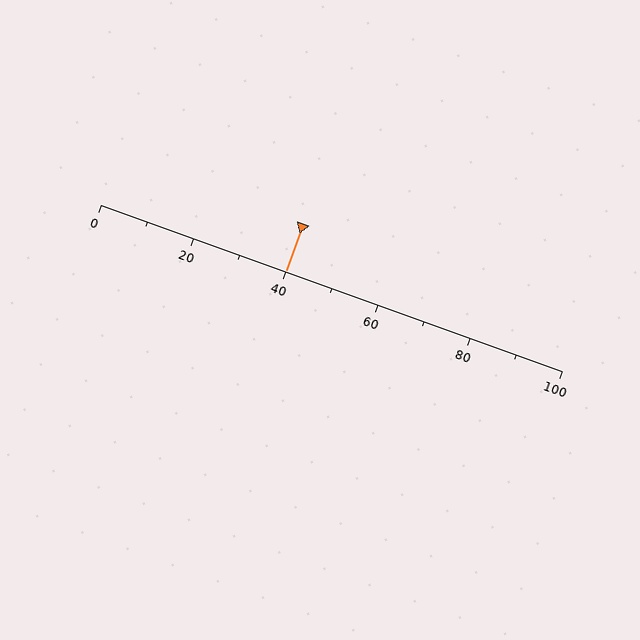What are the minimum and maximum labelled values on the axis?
The axis runs from 0 to 100.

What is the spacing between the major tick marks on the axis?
The major ticks are spaced 20 apart.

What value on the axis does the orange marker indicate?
The marker indicates approximately 40.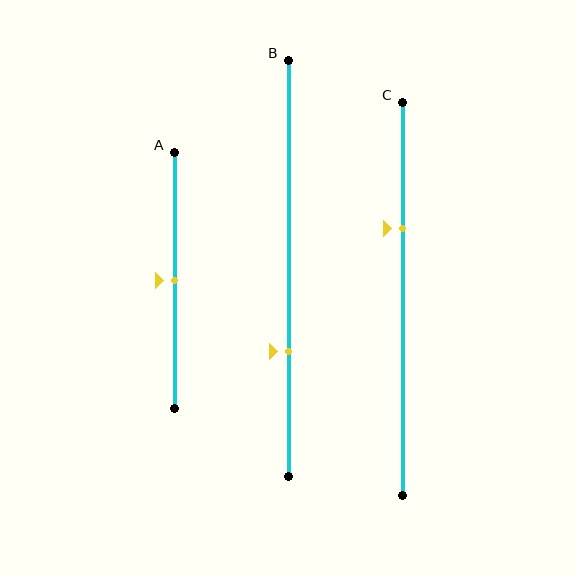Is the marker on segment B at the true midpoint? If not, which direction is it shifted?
No, the marker on segment B is shifted downward by about 20% of the segment length.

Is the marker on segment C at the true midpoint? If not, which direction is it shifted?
No, the marker on segment C is shifted upward by about 18% of the segment length.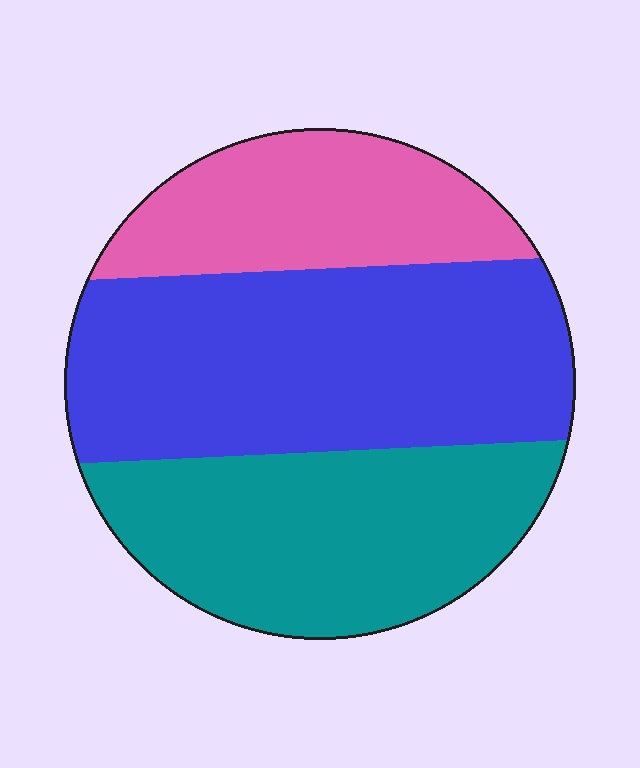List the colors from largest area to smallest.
From largest to smallest: blue, teal, pink.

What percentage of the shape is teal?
Teal takes up between a sixth and a third of the shape.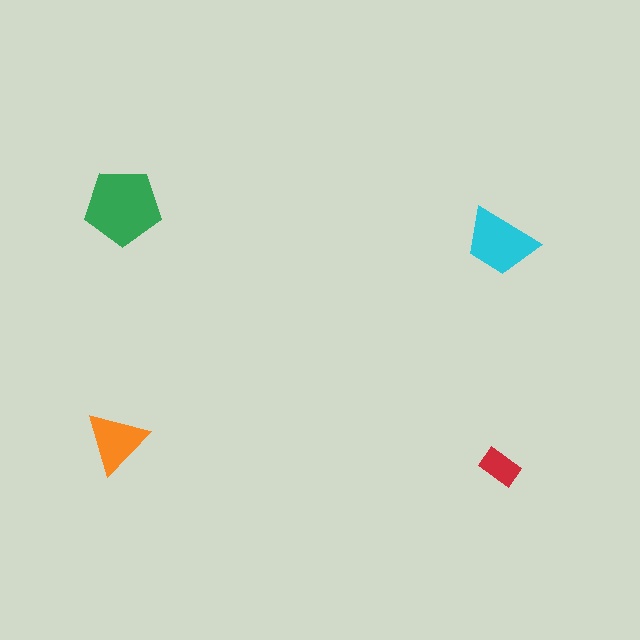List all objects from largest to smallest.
The green pentagon, the cyan trapezoid, the orange triangle, the red rectangle.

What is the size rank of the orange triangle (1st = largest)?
3rd.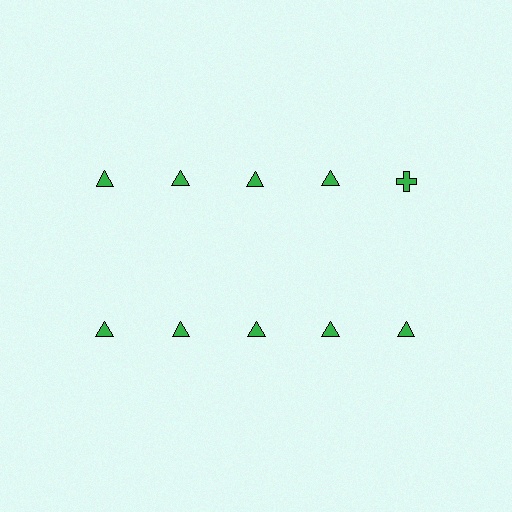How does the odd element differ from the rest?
It has a different shape: cross instead of triangle.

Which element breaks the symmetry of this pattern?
The green cross in the top row, rightmost column breaks the symmetry. All other shapes are green triangles.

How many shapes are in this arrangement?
There are 10 shapes arranged in a grid pattern.